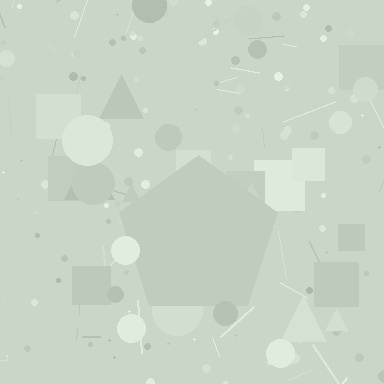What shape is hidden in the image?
A pentagon is hidden in the image.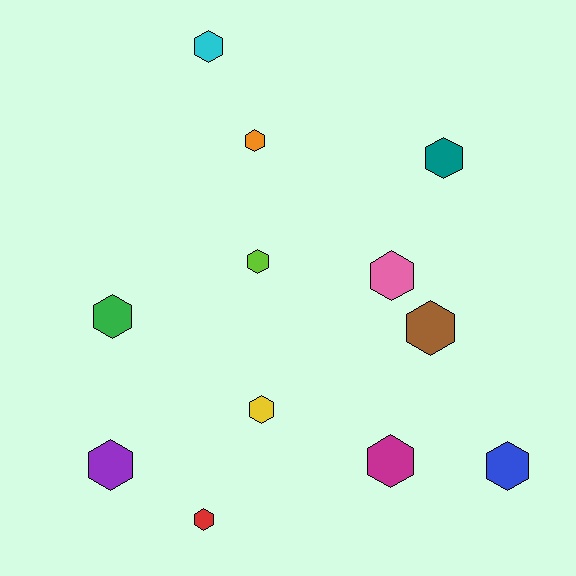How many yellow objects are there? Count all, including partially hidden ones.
There is 1 yellow object.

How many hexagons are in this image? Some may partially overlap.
There are 12 hexagons.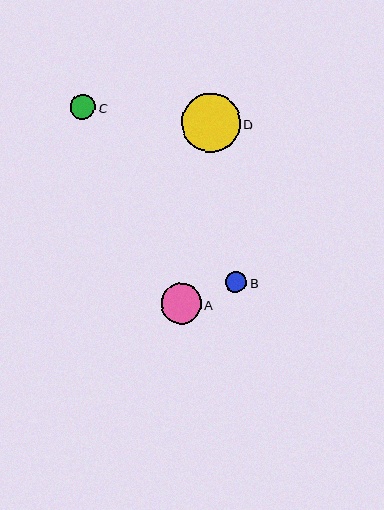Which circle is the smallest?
Circle B is the smallest with a size of approximately 21 pixels.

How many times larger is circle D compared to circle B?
Circle D is approximately 2.8 times the size of circle B.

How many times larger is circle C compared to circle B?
Circle C is approximately 1.2 times the size of circle B.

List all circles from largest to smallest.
From largest to smallest: D, A, C, B.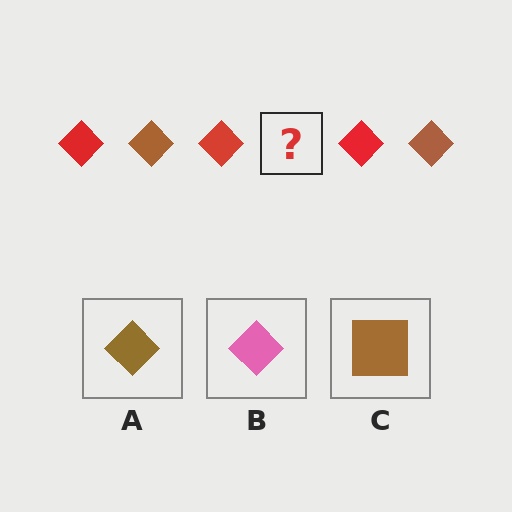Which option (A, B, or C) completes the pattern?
A.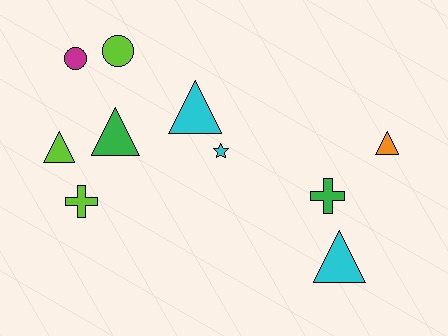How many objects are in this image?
There are 10 objects.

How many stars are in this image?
There is 1 star.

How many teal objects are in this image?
There are no teal objects.